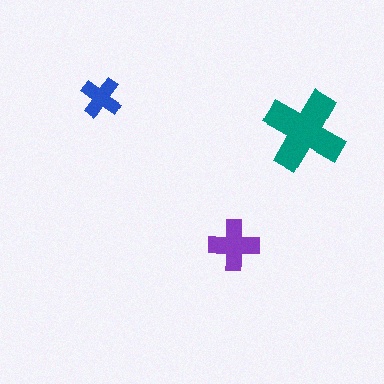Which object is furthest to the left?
The blue cross is leftmost.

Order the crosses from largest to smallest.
the teal one, the purple one, the blue one.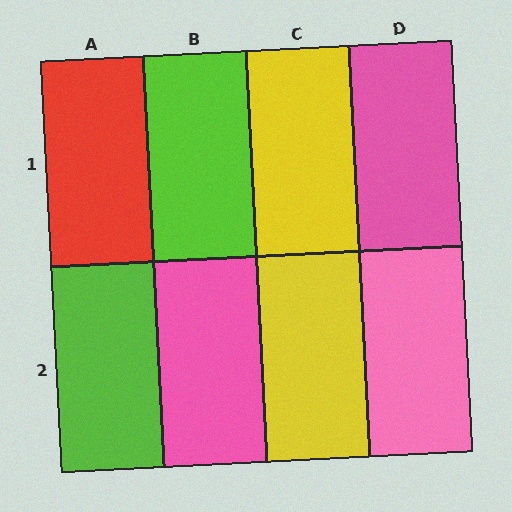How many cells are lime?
2 cells are lime.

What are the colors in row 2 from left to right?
Lime, pink, yellow, pink.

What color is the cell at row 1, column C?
Yellow.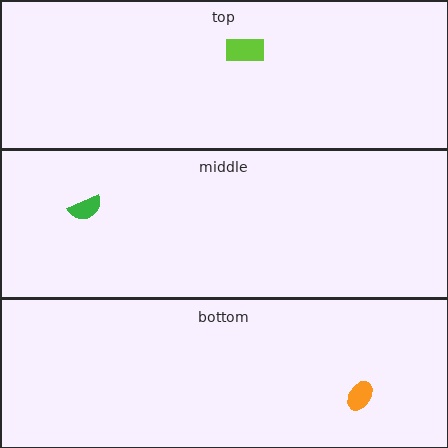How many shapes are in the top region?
1.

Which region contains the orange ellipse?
The bottom region.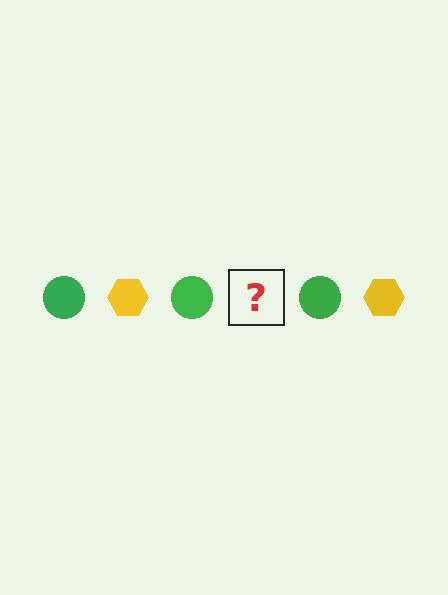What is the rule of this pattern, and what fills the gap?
The rule is that the pattern alternates between green circle and yellow hexagon. The gap should be filled with a yellow hexagon.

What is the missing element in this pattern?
The missing element is a yellow hexagon.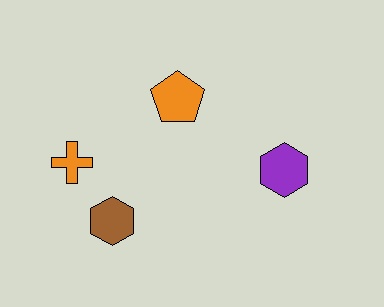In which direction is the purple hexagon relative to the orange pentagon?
The purple hexagon is to the right of the orange pentagon.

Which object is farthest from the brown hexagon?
The purple hexagon is farthest from the brown hexagon.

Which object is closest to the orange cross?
The brown hexagon is closest to the orange cross.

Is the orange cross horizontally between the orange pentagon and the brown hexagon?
No